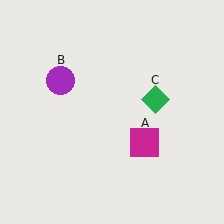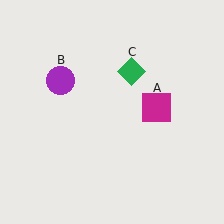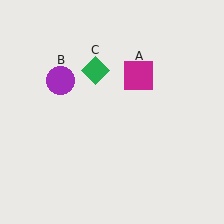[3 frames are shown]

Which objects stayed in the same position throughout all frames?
Purple circle (object B) remained stationary.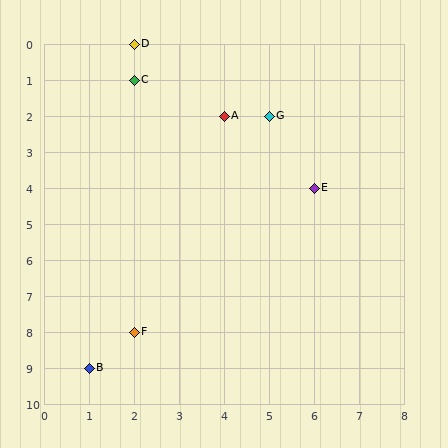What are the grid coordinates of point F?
Point F is at grid coordinates (2, 8).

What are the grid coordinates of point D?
Point D is at grid coordinates (2, 0).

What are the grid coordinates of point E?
Point E is at grid coordinates (6, 4).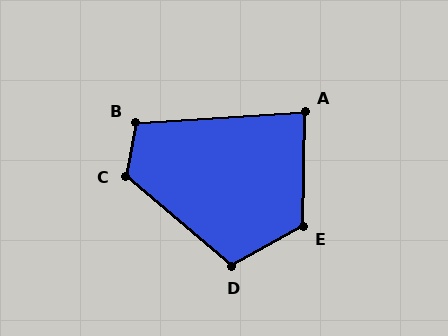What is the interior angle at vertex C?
Approximately 119 degrees (obtuse).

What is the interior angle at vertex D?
Approximately 111 degrees (obtuse).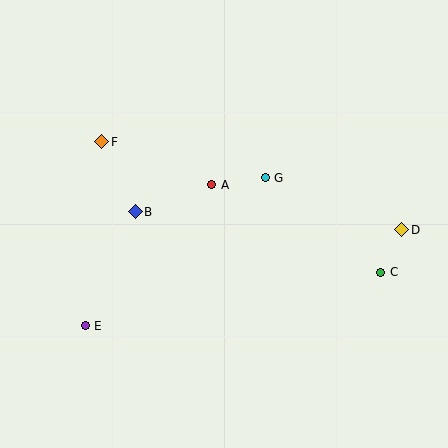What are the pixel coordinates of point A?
Point A is at (212, 185).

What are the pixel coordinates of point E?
Point E is at (85, 326).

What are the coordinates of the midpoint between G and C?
The midpoint between G and C is at (323, 225).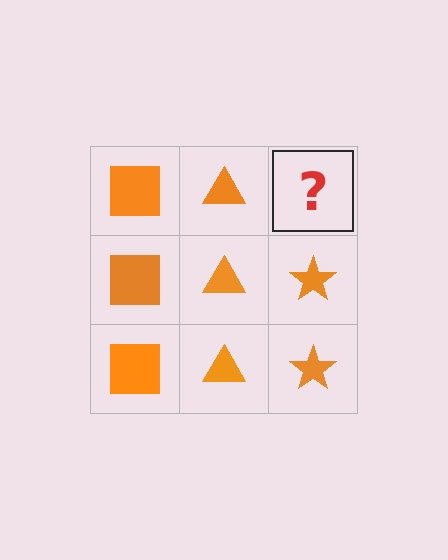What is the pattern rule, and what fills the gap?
The rule is that each column has a consistent shape. The gap should be filled with an orange star.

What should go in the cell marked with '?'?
The missing cell should contain an orange star.